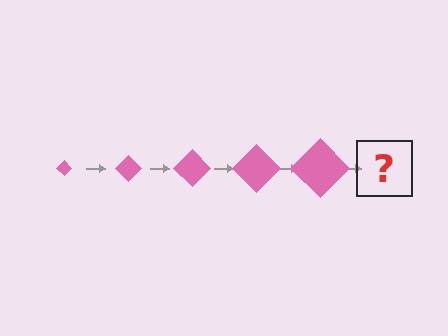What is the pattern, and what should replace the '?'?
The pattern is that the diamond gets progressively larger each step. The '?' should be a pink diamond, larger than the previous one.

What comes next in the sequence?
The next element should be a pink diamond, larger than the previous one.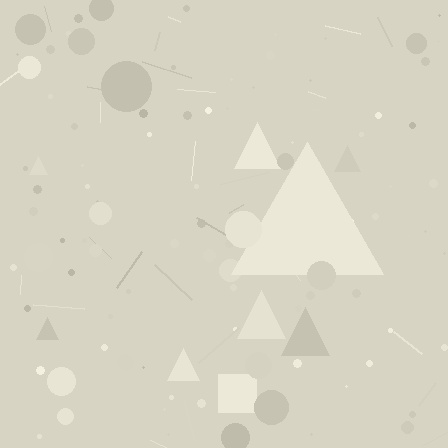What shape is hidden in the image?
A triangle is hidden in the image.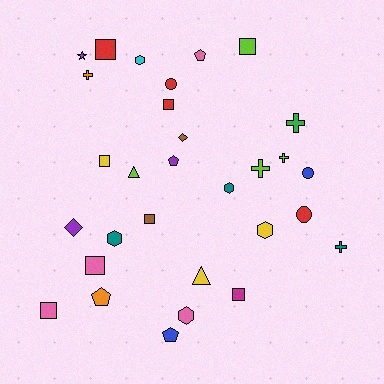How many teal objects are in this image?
There are 3 teal objects.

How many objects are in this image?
There are 30 objects.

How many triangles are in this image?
There are 2 triangles.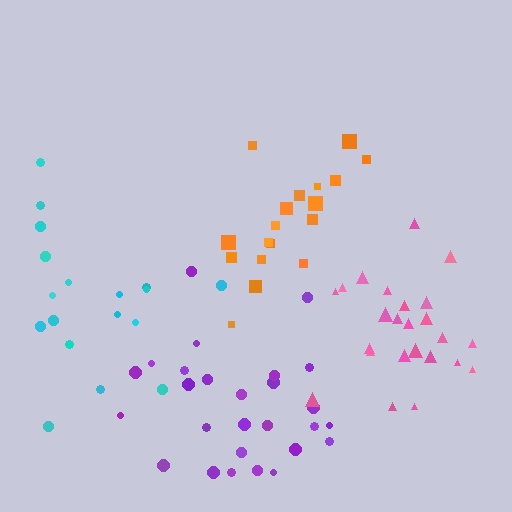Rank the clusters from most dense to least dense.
pink, purple, orange, cyan.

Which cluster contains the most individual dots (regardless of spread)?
Purple (27).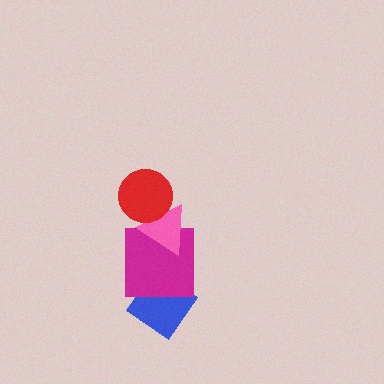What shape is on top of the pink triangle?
The red circle is on top of the pink triangle.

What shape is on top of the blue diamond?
The magenta square is on top of the blue diamond.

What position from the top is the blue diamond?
The blue diamond is 4th from the top.